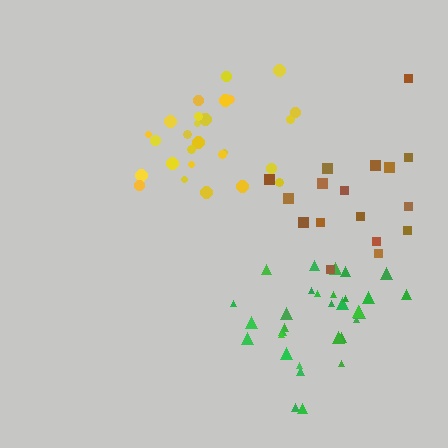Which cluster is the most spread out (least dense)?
Brown.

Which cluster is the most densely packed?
Yellow.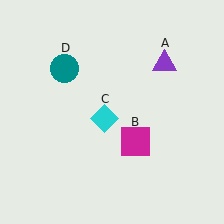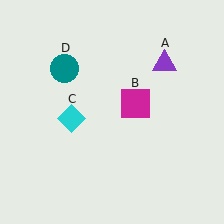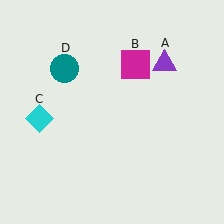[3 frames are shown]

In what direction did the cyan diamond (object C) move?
The cyan diamond (object C) moved left.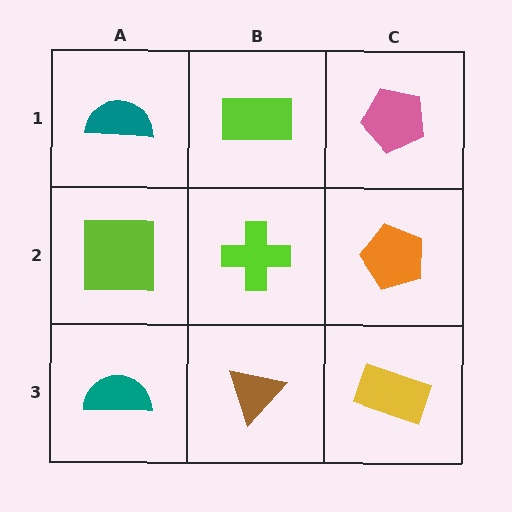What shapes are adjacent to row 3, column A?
A lime square (row 2, column A), a brown triangle (row 3, column B).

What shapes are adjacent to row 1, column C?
An orange pentagon (row 2, column C), a lime rectangle (row 1, column B).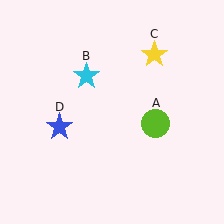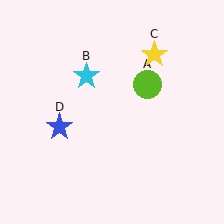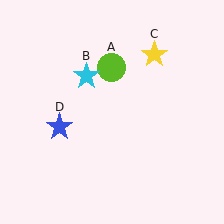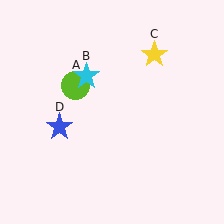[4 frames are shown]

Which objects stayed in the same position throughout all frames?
Cyan star (object B) and yellow star (object C) and blue star (object D) remained stationary.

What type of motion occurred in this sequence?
The lime circle (object A) rotated counterclockwise around the center of the scene.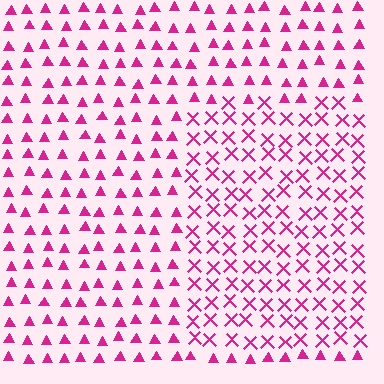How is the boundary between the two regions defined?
The boundary is defined by a change in element shape: X marks inside vs. triangles outside. All elements share the same color and spacing.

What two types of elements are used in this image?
The image uses X marks inside the rectangle region and triangles outside it.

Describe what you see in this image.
The image is filled with small magenta elements arranged in a uniform grid. A rectangle-shaped region contains X marks, while the surrounding area contains triangles. The boundary is defined purely by the change in element shape.